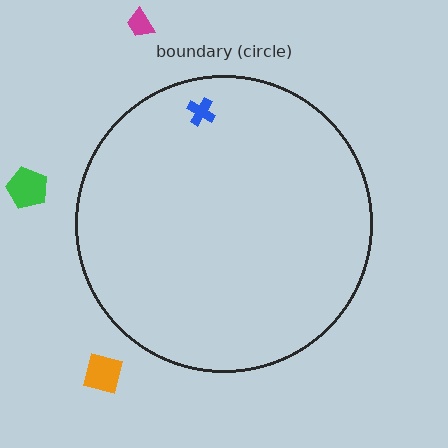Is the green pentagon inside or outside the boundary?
Outside.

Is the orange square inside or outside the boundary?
Outside.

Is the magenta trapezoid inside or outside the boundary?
Outside.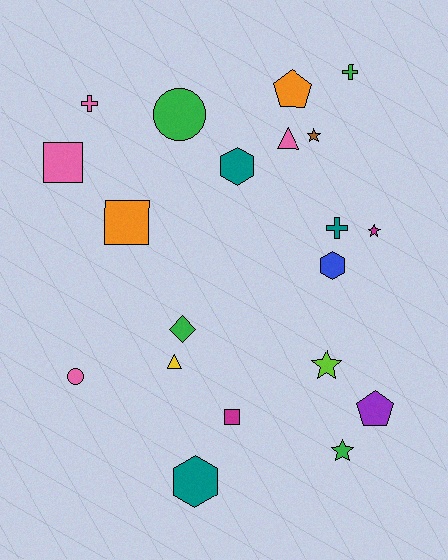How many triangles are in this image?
There are 2 triangles.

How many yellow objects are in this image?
There is 1 yellow object.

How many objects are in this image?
There are 20 objects.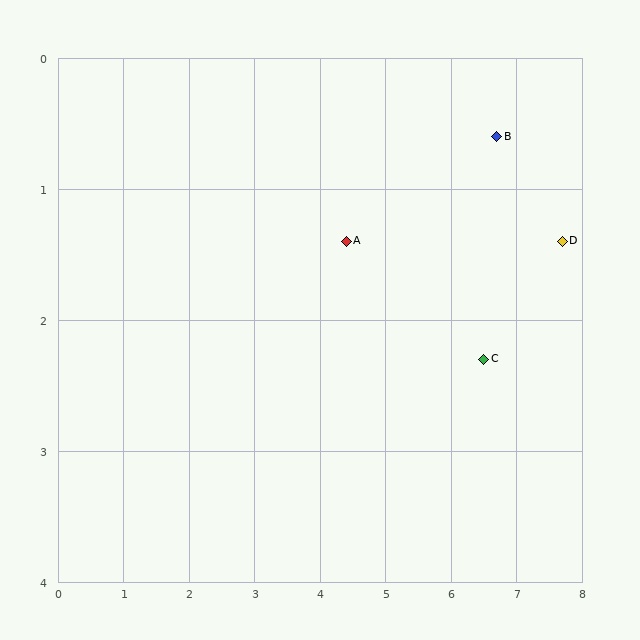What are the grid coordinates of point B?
Point B is at approximately (6.7, 0.6).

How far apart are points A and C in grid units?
Points A and C are about 2.3 grid units apart.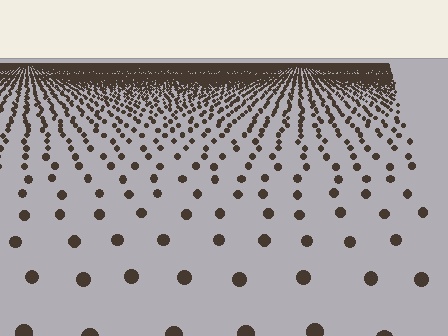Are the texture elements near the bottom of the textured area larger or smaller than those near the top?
Larger. Near the bottom, elements are closer to the viewer and appear at a bigger on-screen size.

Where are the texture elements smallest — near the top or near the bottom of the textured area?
Near the top.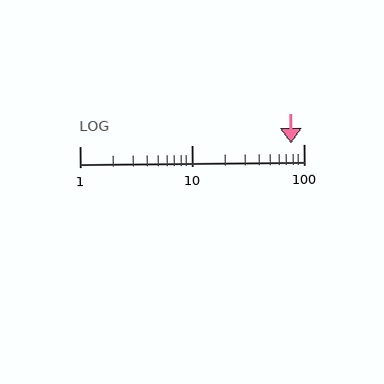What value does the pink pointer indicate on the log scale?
The pointer indicates approximately 78.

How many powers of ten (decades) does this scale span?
The scale spans 2 decades, from 1 to 100.